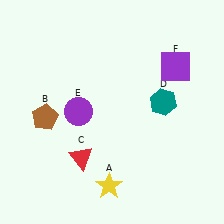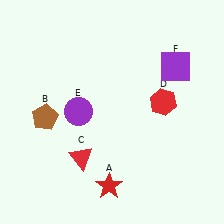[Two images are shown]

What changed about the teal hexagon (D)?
In Image 1, D is teal. In Image 2, it changed to red.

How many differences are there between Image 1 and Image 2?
There are 2 differences between the two images.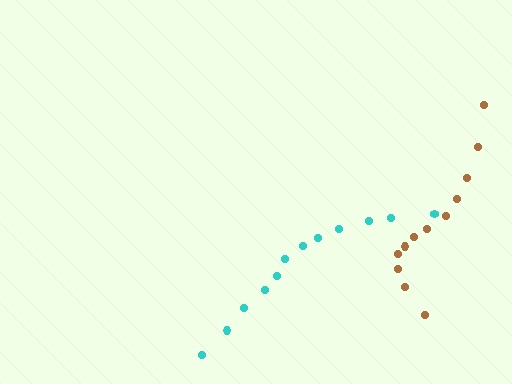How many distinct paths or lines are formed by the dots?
There are 2 distinct paths.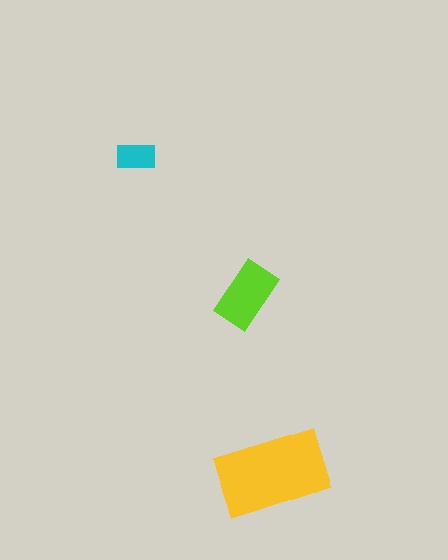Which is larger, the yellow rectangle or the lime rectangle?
The yellow one.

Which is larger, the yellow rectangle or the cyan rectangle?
The yellow one.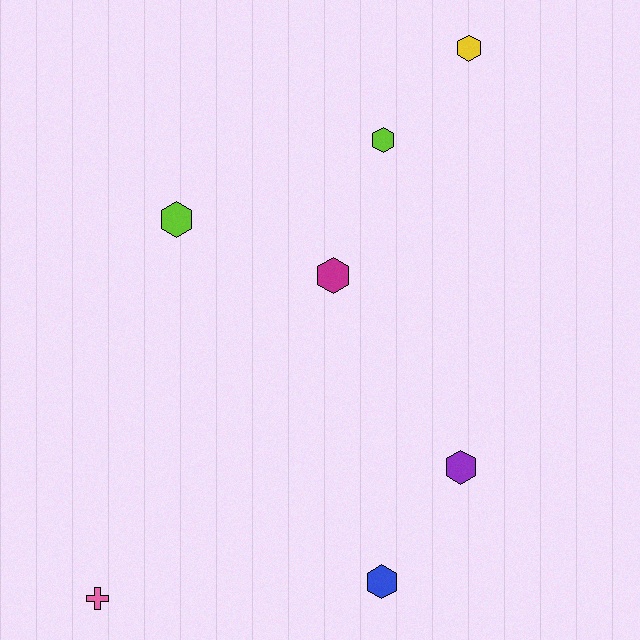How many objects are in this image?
There are 7 objects.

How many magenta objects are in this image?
There is 1 magenta object.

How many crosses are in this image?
There is 1 cross.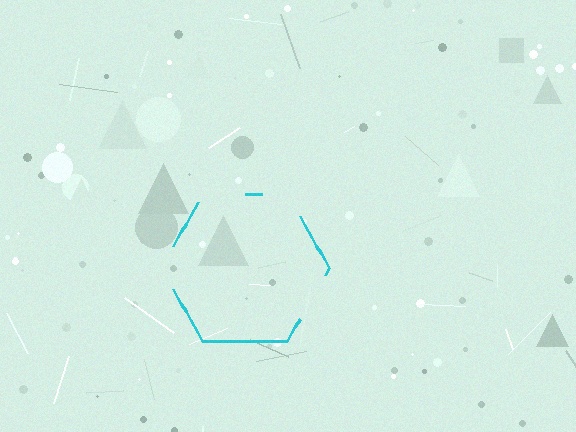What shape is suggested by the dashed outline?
The dashed outline suggests a hexagon.